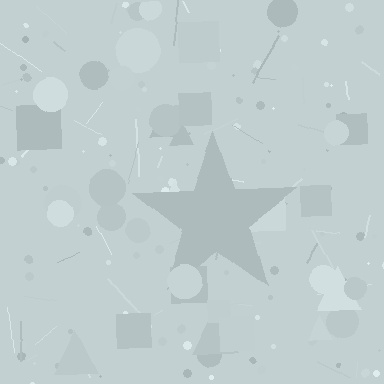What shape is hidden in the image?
A star is hidden in the image.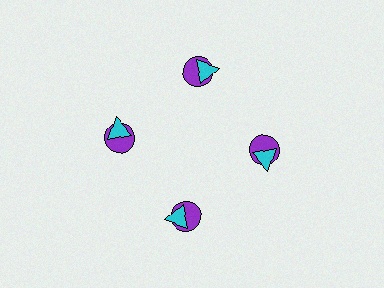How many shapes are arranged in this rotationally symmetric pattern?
There are 8 shapes, arranged in 4 groups of 2.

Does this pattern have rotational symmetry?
Yes, this pattern has 4-fold rotational symmetry. It looks the same after rotating 90 degrees around the center.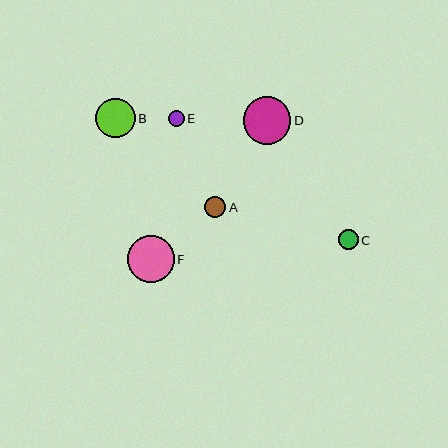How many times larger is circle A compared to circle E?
Circle A is approximately 1.3 times the size of circle E.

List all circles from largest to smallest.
From largest to smallest: D, F, B, A, C, E.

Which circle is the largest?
Circle D is the largest with a size of approximately 48 pixels.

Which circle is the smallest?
Circle E is the smallest with a size of approximately 16 pixels.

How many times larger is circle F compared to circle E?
Circle F is approximately 3.0 times the size of circle E.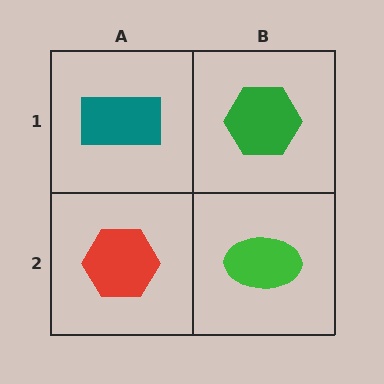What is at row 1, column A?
A teal rectangle.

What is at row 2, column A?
A red hexagon.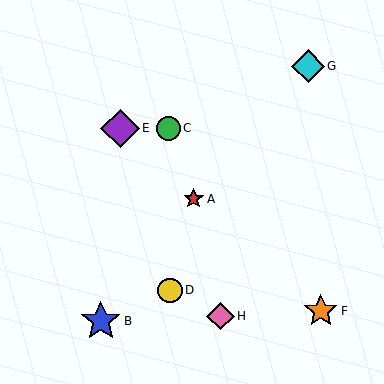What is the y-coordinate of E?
Object E is at y≈128.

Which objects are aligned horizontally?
Objects C, E are aligned horizontally.